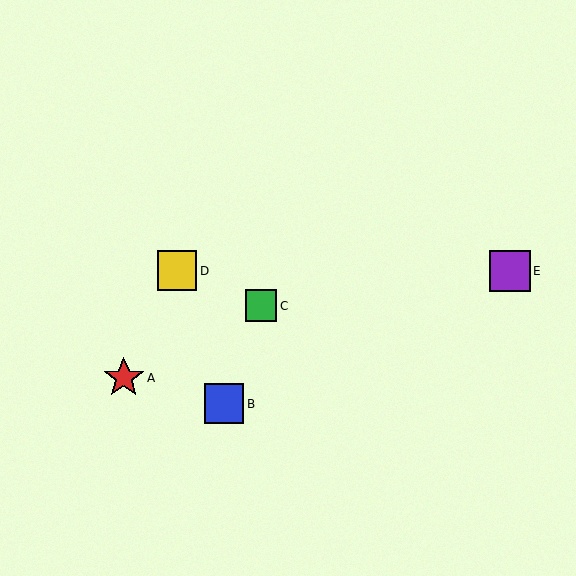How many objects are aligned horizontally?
2 objects (D, E) are aligned horizontally.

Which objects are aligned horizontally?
Objects D, E are aligned horizontally.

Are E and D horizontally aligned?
Yes, both are at y≈271.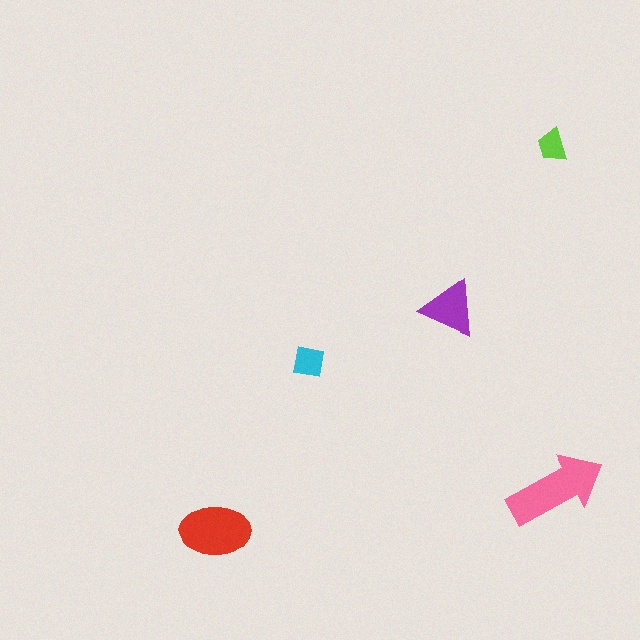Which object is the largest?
The pink arrow.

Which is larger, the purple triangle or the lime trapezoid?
The purple triangle.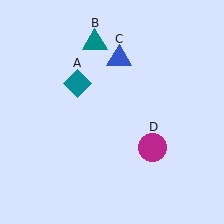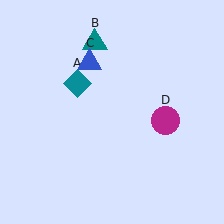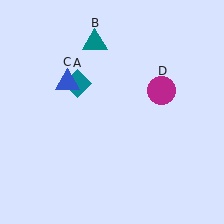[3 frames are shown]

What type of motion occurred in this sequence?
The blue triangle (object C), magenta circle (object D) rotated counterclockwise around the center of the scene.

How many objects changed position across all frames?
2 objects changed position: blue triangle (object C), magenta circle (object D).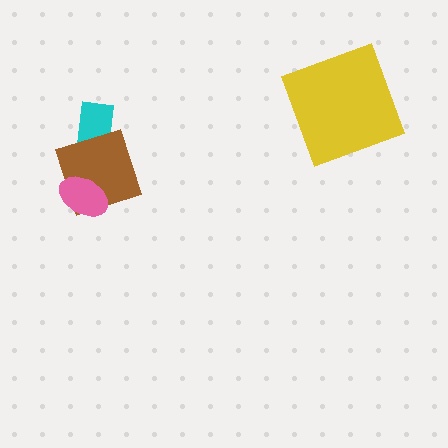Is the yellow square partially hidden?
No, no other shape covers it.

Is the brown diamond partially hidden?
Yes, it is partially covered by another shape.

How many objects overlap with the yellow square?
0 objects overlap with the yellow square.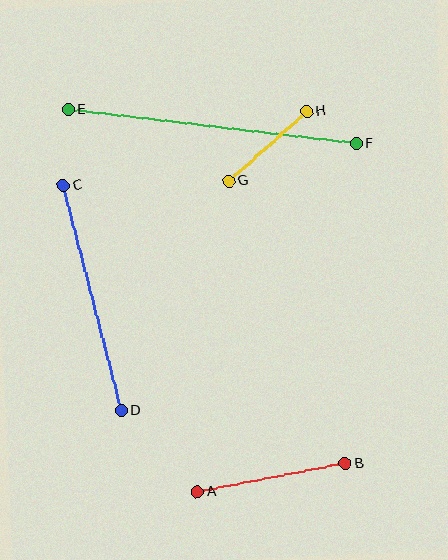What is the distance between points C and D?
The distance is approximately 232 pixels.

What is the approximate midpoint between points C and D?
The midpoint is at approximately (92, 298) pixels.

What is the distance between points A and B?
The distance is approximately 150 pixels.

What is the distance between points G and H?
The distance is approximately 105 pixels.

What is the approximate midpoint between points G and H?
The midpoint is at approximately (268, 146) pixels.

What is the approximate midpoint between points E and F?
The midpoint is at approximately (212, 127) pixels.